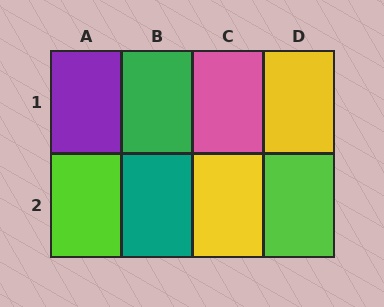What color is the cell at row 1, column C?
Pink.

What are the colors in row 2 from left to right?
Lime, teal, yellow, lime.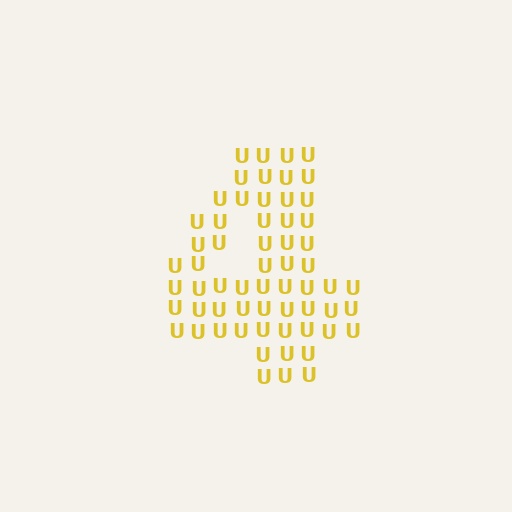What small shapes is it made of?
It is made of small letter U's.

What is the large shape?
The large shape is the digit 4.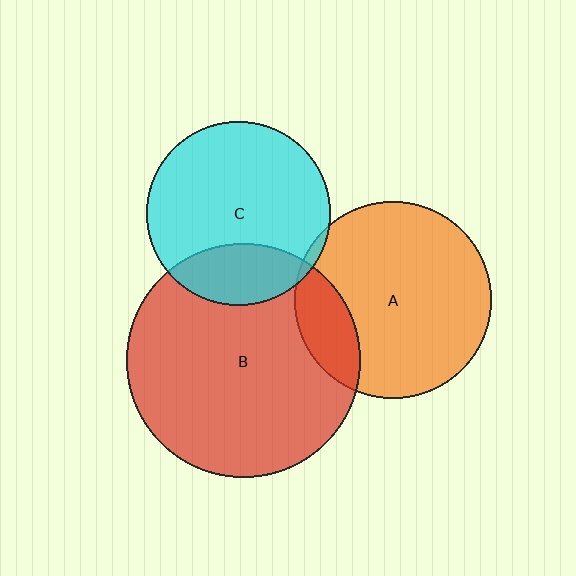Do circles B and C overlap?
Yes.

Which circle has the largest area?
Circle B (red).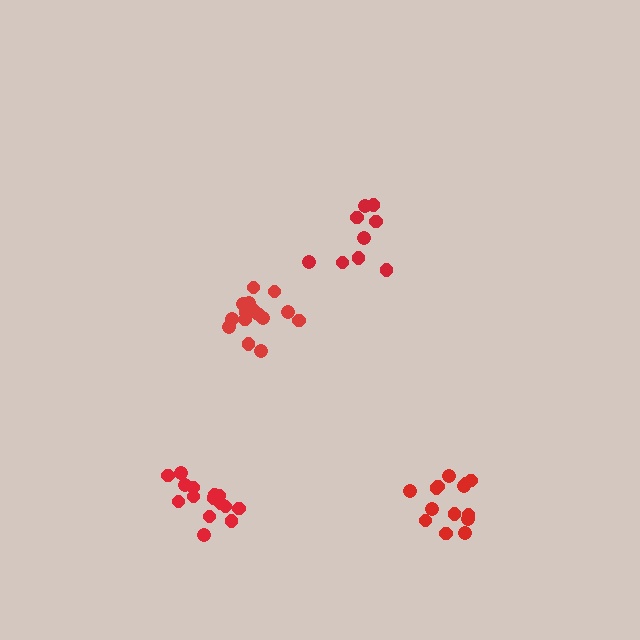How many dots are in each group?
Group 1: 15 dots, Group 2: 9 dots, Group 3: 14 dots, Group 4: 15 dots (53 total).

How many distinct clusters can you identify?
There are 4 distinct clusters.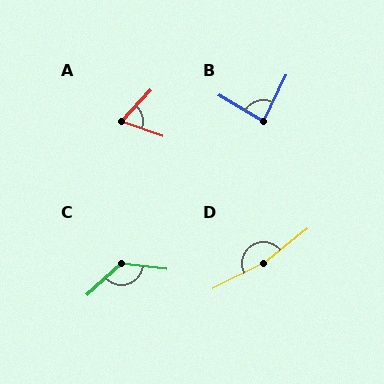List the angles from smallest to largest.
A (67°), B (85°), C (131°), D (168°).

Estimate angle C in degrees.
Approximately 131 degrees.